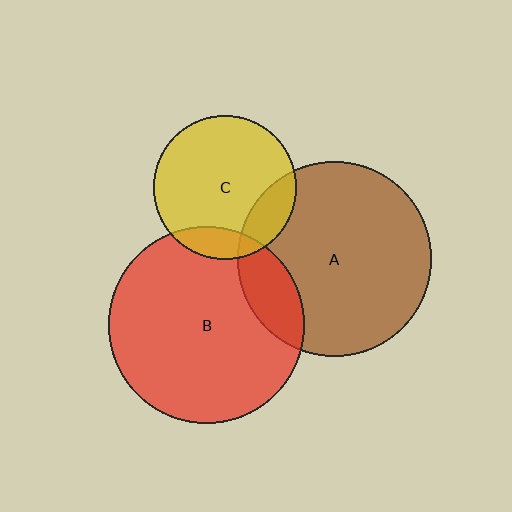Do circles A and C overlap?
Yes.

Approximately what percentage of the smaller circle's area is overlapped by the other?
Approximately 15%.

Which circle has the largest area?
Circle B (red).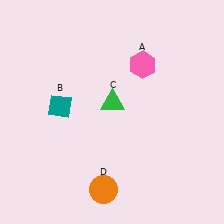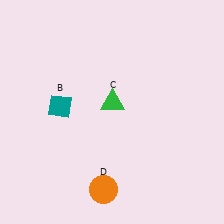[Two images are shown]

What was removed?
The pink hexagon (A) was removed in Image 2.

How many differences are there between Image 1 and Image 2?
There is 1 difference between the two images.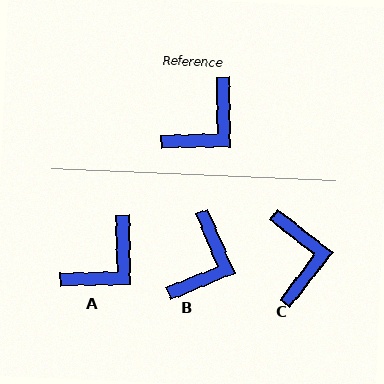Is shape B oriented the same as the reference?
No, it is off by about 22 degrees.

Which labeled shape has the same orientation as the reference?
A.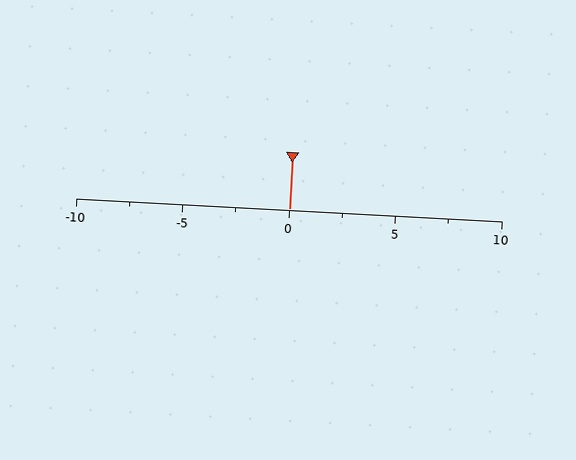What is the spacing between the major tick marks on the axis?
The major ticks are spaced 5 apart.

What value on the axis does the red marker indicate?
The marker indicates approximately 0.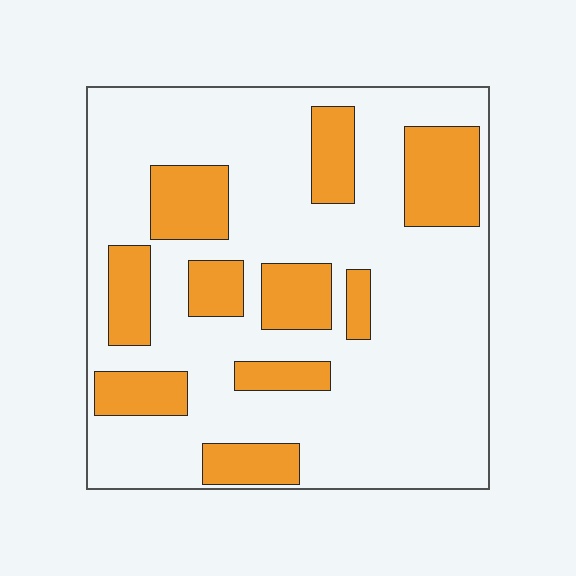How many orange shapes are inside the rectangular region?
10.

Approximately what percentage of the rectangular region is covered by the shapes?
Approximately 25%.